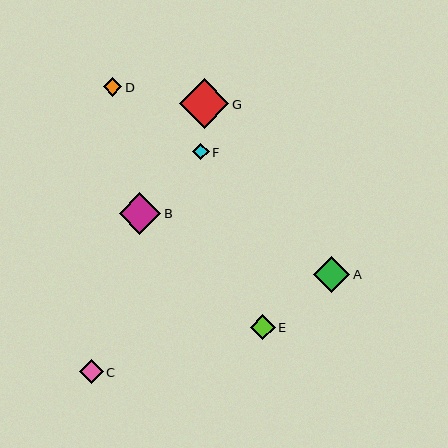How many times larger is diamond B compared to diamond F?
Diamond B is approximately 2.5 times the size of diamond F.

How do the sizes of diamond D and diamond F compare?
Diamond D and diamond F are approximately the same size.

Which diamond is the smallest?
Diamond F is the smallest with a size of approximately 17 pixels.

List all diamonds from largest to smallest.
From largest to smallest: G, B, A, E, C, D, F.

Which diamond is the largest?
Diamond G is the largest with a size of approximately 49 pixels.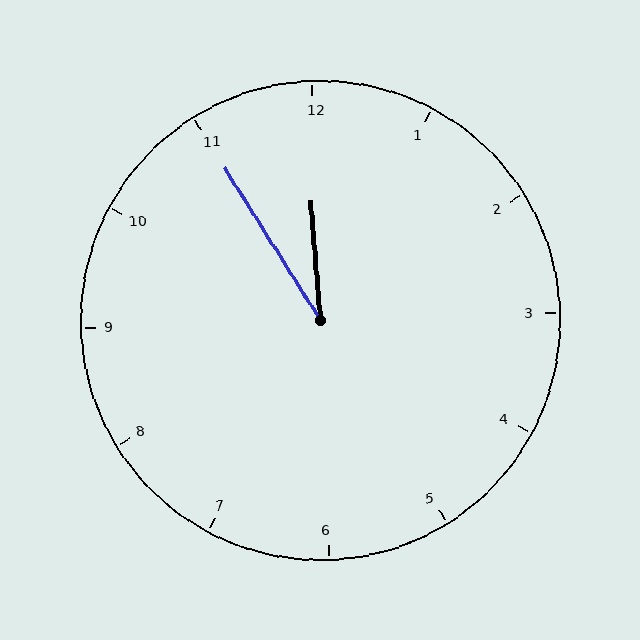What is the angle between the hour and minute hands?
Approximately 28 degrees.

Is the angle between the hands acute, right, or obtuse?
It is acute.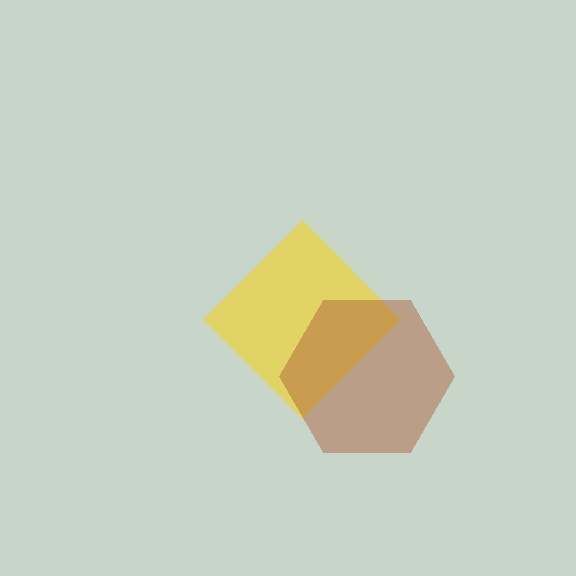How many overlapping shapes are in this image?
There are 2 overlapping shapes in the image.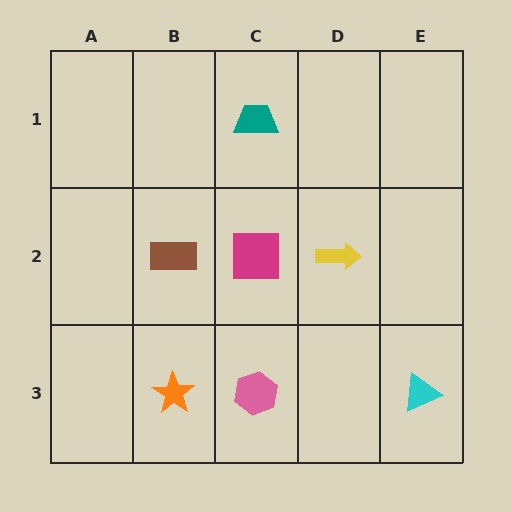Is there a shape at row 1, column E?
No, that cell is empty.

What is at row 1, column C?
A teal trapezoid.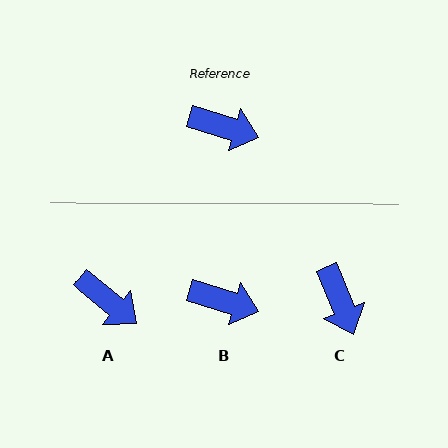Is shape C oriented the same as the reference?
No, it is off by about 51 degrees.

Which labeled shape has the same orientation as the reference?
B.